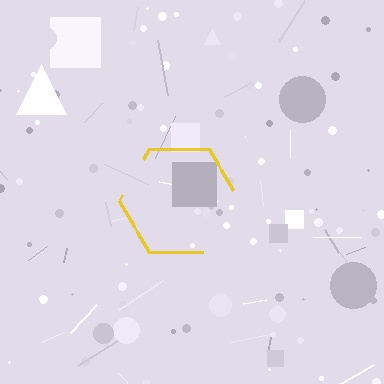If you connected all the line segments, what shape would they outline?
They would outline a hexagon.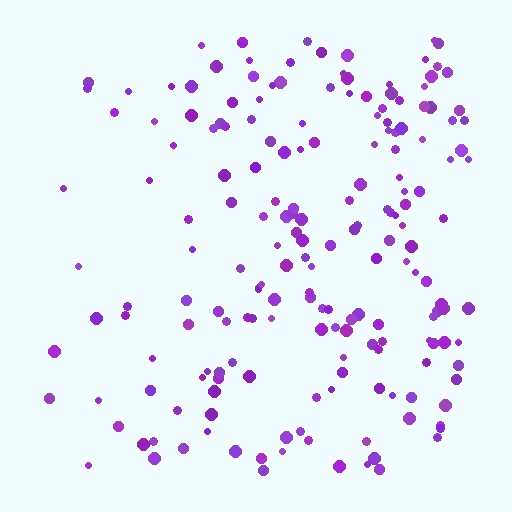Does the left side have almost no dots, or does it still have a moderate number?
Still a moderate number, just noticeably fewer than the right.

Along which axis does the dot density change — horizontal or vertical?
Horizontal.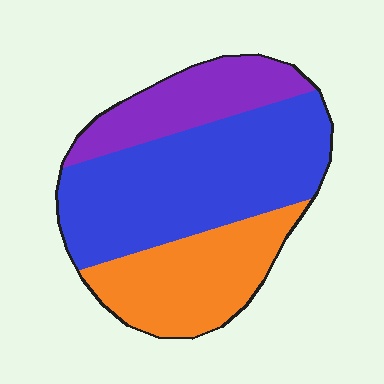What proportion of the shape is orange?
Orange covers 28% of the shape.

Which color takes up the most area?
Blue, at roughly 50%.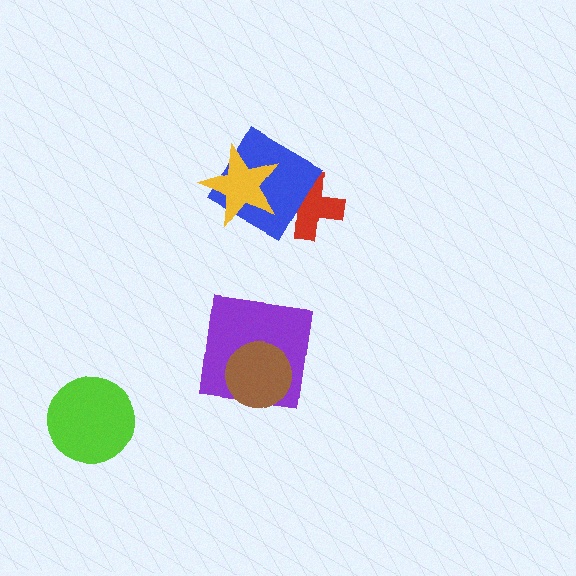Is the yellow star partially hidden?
No, no other shape covers it.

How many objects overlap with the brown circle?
1 object overlaps with the brown circle.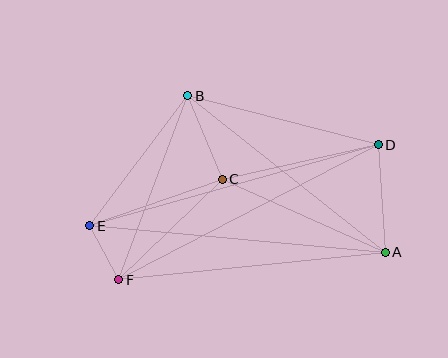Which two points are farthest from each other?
Points D and E are farthest from each other.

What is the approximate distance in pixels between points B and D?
The distance between B and D is approximately 197 pixels.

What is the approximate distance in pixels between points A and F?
The distance between A and F is approximately 268 pixels.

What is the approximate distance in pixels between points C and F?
The distance between C and F is approximately 145 pixels.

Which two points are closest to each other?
Points E and F are closest to each other.